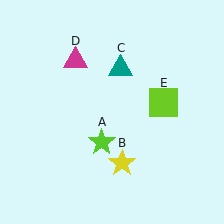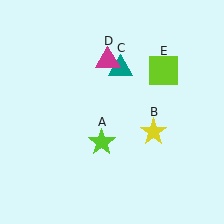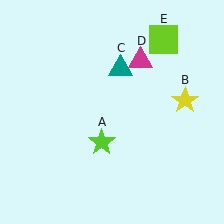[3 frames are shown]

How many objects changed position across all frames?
3 objects changed position: yellow star (object B), magenta triangle (object D), lime square (object E).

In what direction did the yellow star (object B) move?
The yellow star (object B) moved up and to the right.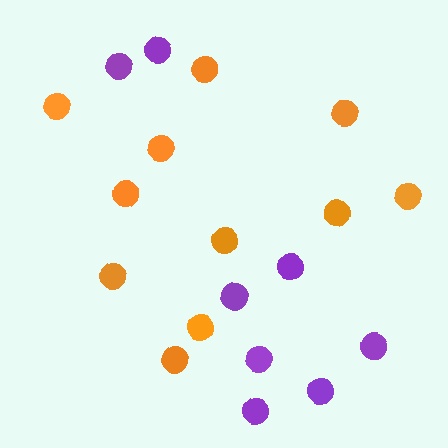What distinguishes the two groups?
There are 2 groups: one group of orange circles (11) and one group of purple circles (8).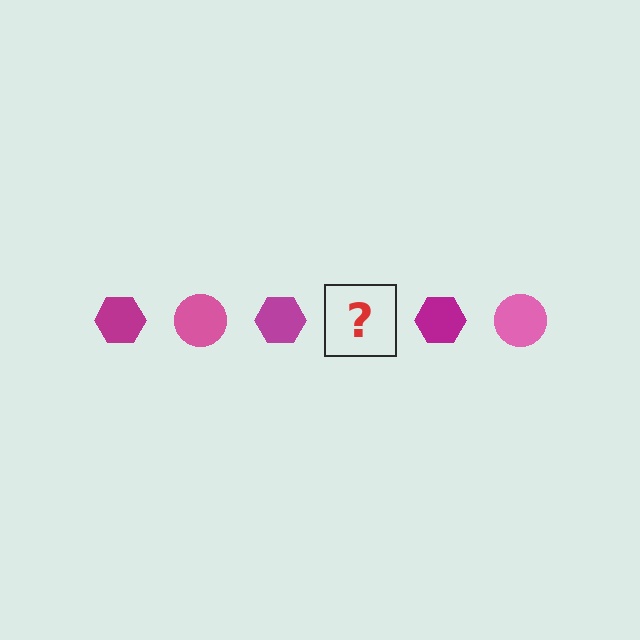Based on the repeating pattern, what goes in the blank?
The blank should be a pink circle.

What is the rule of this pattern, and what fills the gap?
The rule is that the pattern alternates between magenta hexagon and pink circle. The gap should be filled with a pink circle.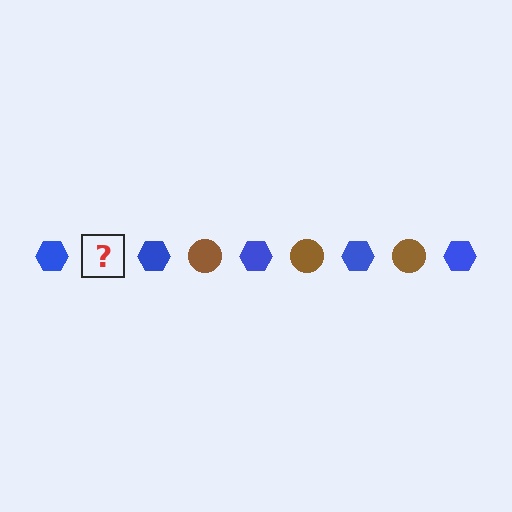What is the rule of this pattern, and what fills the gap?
The rule is that the pattern alternates between blue hexagon and brown circle. The gap should be filled with a brown circle.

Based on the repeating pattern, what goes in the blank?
The blank should be a brown circle.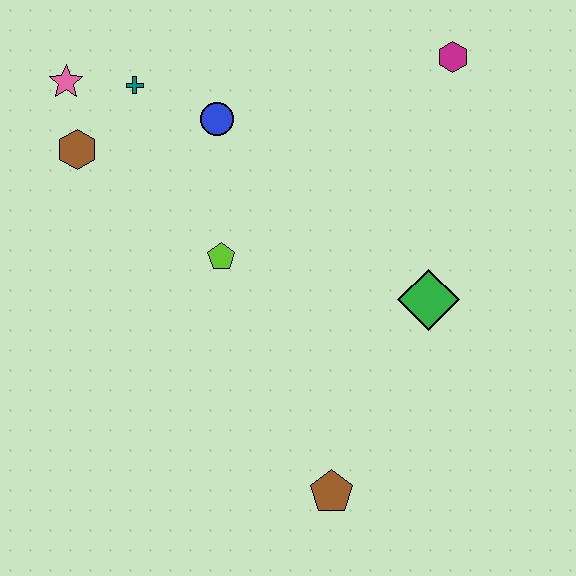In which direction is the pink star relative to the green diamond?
The pink star is to the left of the green diamond.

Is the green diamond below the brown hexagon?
Yes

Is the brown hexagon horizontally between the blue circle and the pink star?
Yes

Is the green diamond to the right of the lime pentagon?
Yes